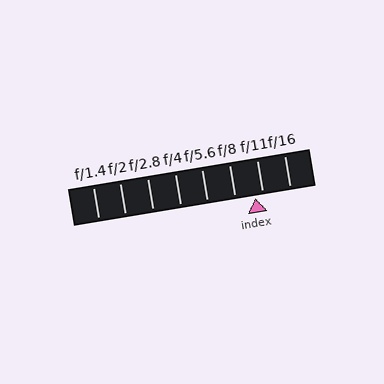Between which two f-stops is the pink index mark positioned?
The index mark is between f/8 and f/11.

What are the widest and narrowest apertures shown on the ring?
The widest aperture shown is f/1.4 and the narrowest is f/16.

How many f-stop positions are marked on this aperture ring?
There are 8 f-stop positions marked.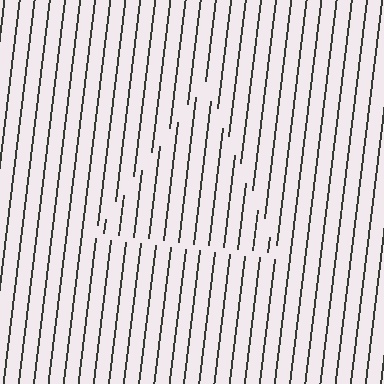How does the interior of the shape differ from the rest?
The interior of the shape contains the same grating, shifted by half a period — the contour is defined by the phase discontinuity where line-ends from the inner and outer gratings abut.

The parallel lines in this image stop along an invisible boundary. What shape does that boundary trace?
An illusory triangle. The interior of the shape contains the same grating, shifted by half a period — the contour is defined by the phase discontinuity where line-ends from the inner and outer gratings abut.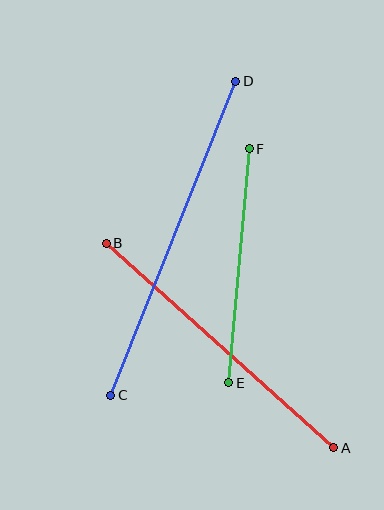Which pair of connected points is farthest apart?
Points C and D are farthest apart.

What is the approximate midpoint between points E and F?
The midpoint is at approximately (239, 266) pixels.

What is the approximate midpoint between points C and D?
The midpoint is at approximately (173, 238) pixels.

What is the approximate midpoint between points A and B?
The midpoint is at approximately (220, 346) pixels.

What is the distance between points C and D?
The distance is approximately 338 pixels.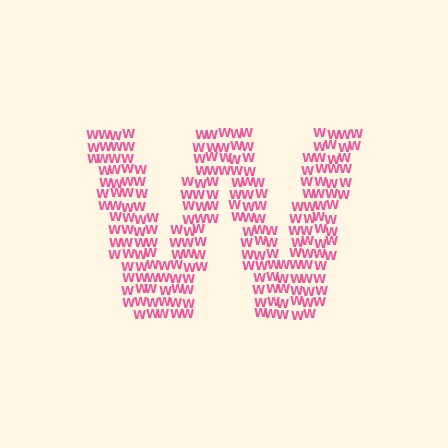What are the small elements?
The small elements are letter W's.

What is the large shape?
The large shape is the letter W.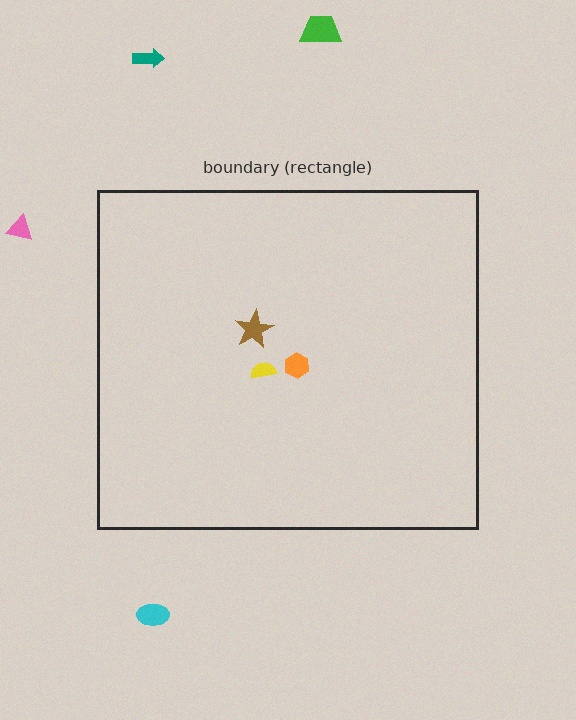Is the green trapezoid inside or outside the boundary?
Outside.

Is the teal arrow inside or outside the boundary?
Outside.